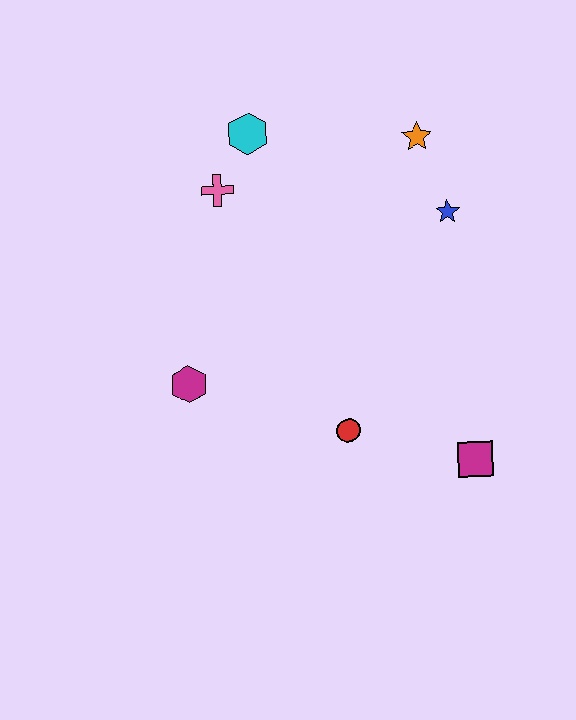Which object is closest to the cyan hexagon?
The pink cross is closest to the cyan hexagon.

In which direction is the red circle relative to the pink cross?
The red circle is below the pink cross.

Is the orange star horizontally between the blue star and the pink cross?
Yes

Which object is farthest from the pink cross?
The magenta square is farthest from the pink cross.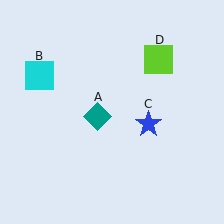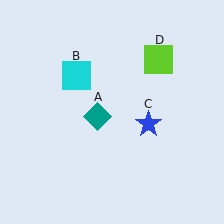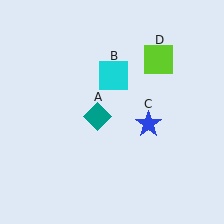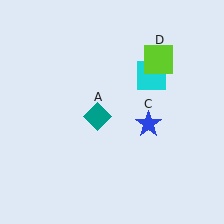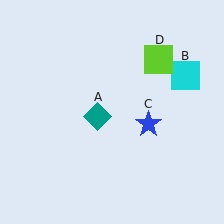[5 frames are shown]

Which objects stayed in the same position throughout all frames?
Teal diamond (object A) and blue star (object C) and lime square (object D) remained stationary.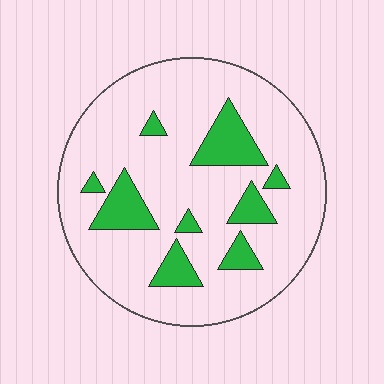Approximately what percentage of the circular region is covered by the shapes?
Approximately 20%.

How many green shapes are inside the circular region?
9.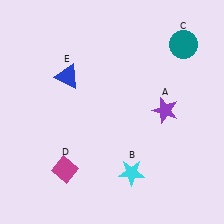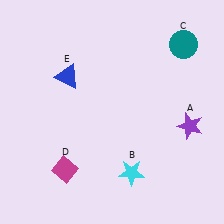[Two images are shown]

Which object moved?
The purple star (A) moved right.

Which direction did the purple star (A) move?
The purple star (A) moved right.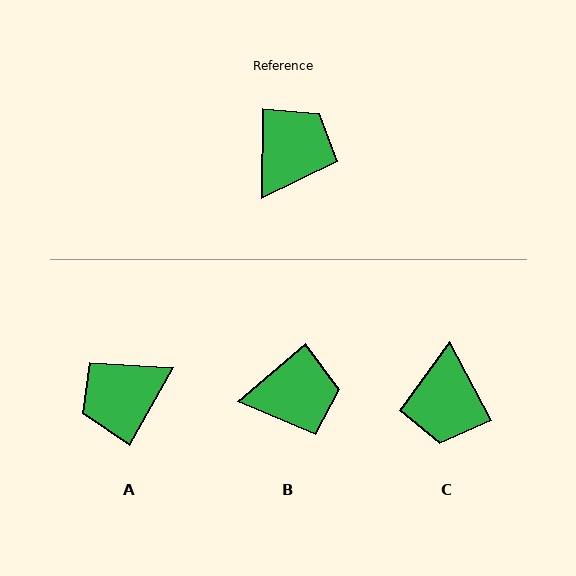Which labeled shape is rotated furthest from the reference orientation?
C, about 151 degrees away.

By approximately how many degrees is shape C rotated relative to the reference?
Approximately 151 degrees clockwise.